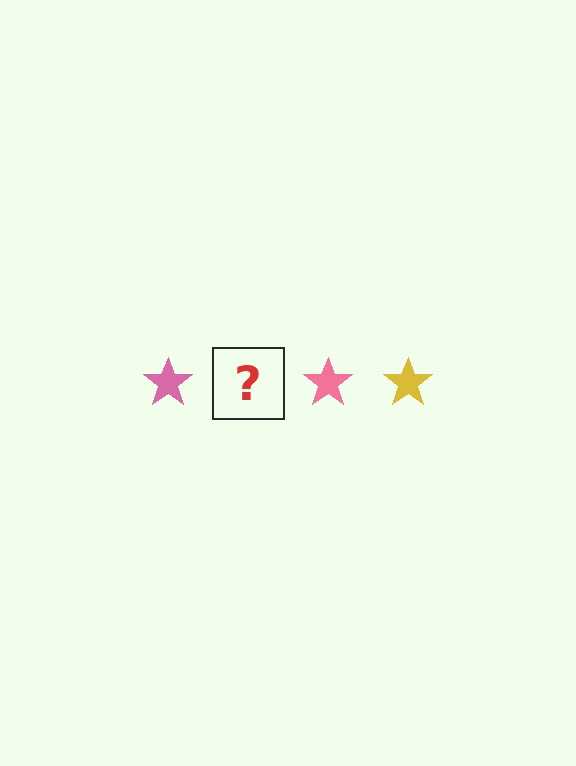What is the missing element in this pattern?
The missing element is a yellow star.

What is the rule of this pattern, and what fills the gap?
The rule is that the pattern cycles through pink, yellow stars. The gap should be filled with a yellow star.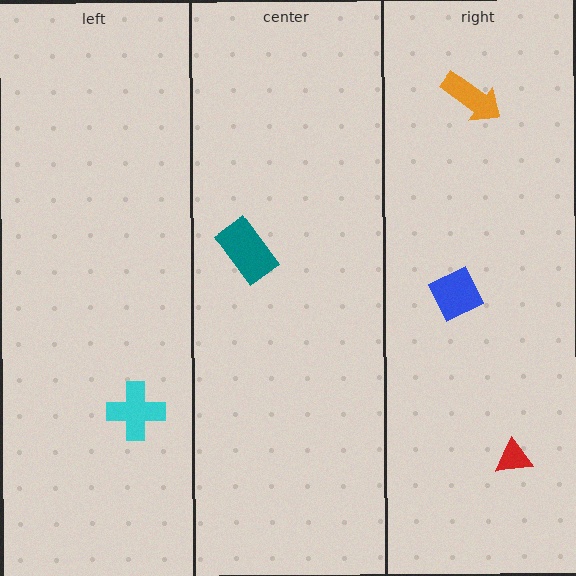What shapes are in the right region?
The blue diamond, the orange arrow, the red triangle.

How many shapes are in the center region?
1.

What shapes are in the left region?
The cyan cross.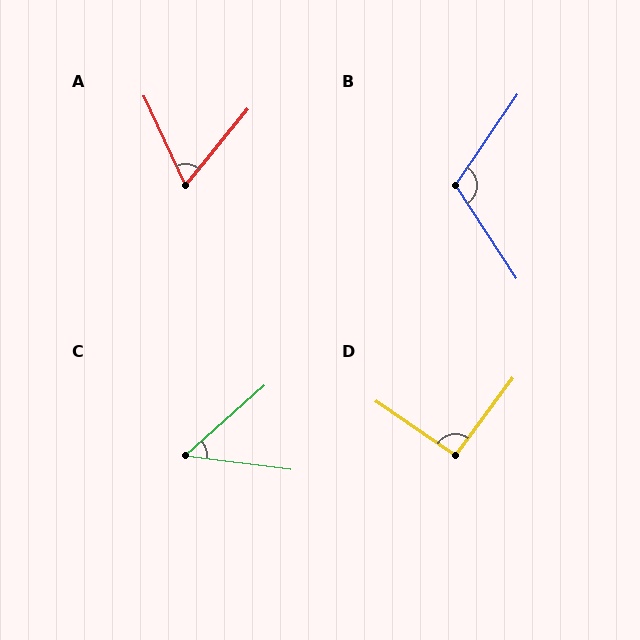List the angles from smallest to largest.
C (49°), A (64°), D (92°), B (112°).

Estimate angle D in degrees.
Approximately 92 degrees.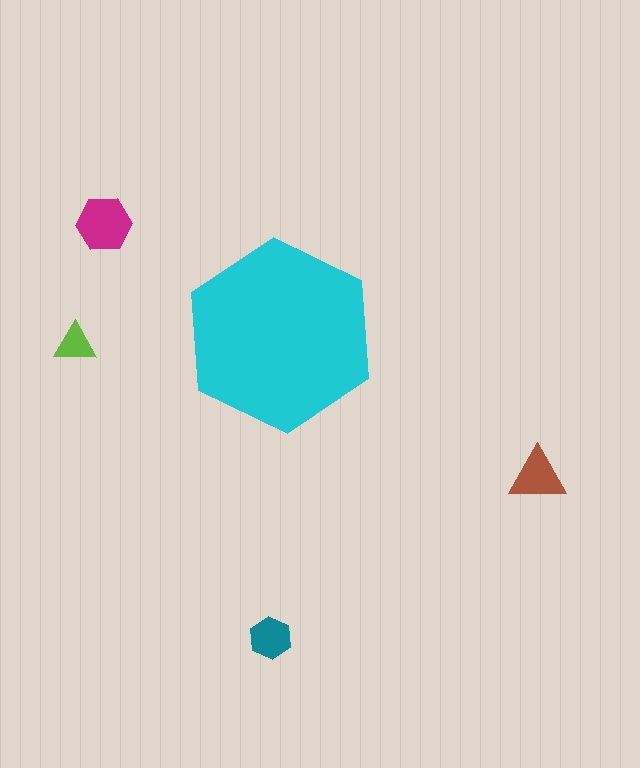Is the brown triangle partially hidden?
No, the brown triangle is fully visible.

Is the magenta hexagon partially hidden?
No, the magenta hexagon is fully visible.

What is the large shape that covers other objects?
A cyan hexagon.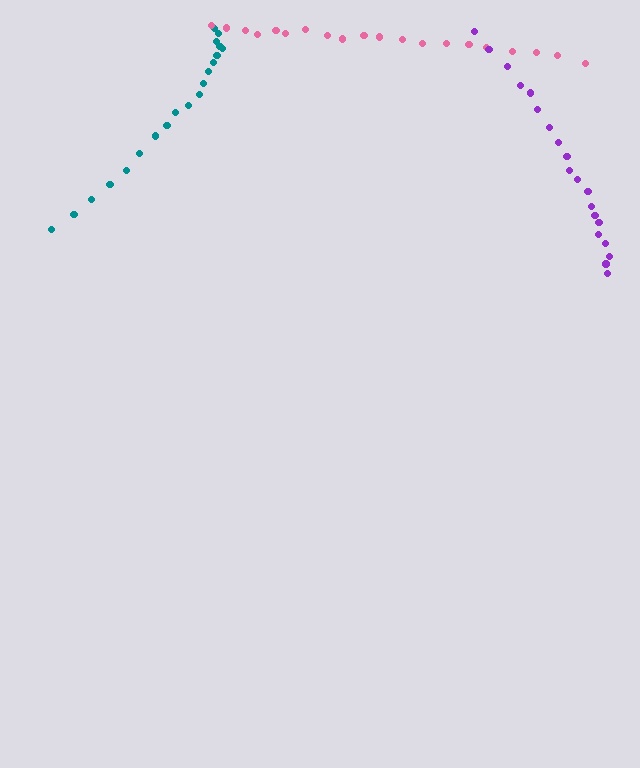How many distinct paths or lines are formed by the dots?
There are 3 distinct paths.